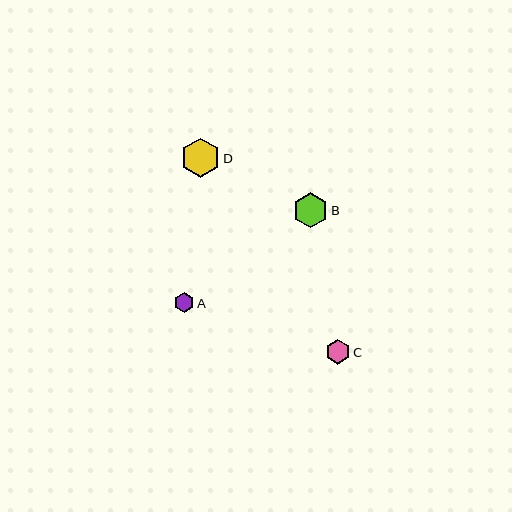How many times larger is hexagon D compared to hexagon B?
Hexagon D is approximately 1.1 times the size of hexagon B.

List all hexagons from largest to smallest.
From largest to smallest: D, B, C, A.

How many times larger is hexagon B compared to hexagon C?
Hexagon B is approximately 1.4 times the size of hexagon C.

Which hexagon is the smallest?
Hexagon A is the smallest with a size of approximately 20 pixels.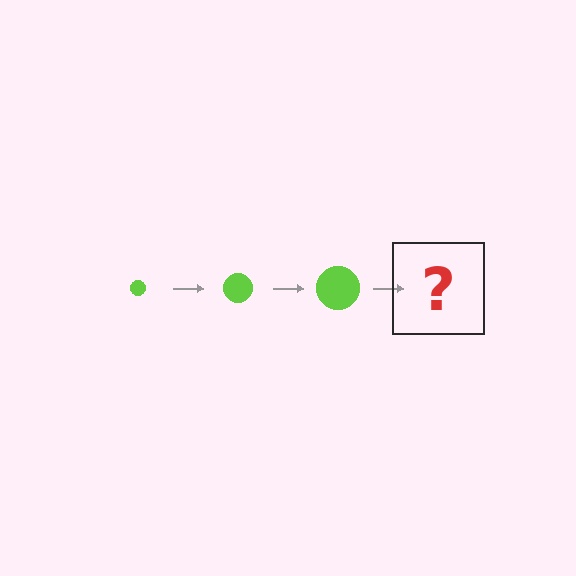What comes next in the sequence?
The next element should be a lime circle, larger than the previous one.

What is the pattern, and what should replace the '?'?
The pattern is that the circle gets progressively larger each step. The '?' should be a lime circle, larger than the previous one.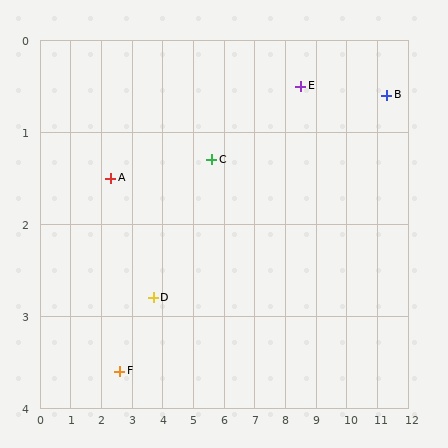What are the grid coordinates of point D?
Point D is at approximately (3.7, 2.8).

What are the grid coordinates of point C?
Point C is at approximately (5.6, 1.3).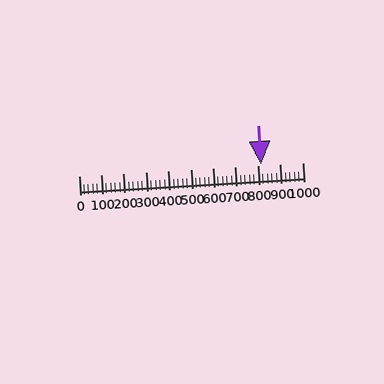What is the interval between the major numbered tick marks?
The major tick marks are spaced 100 units apart.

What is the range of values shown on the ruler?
The ruler shows values from 0 to 1000.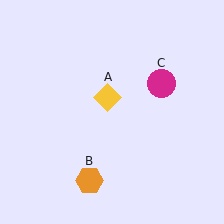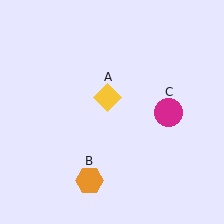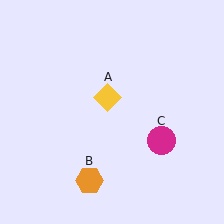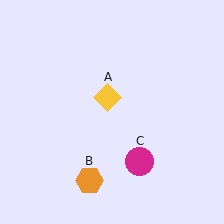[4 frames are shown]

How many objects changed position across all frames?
1 object changed position: magenta circle (object C).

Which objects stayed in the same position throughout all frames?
Yellow diamond (object A) and orange hexagon (object B) remained stationary.